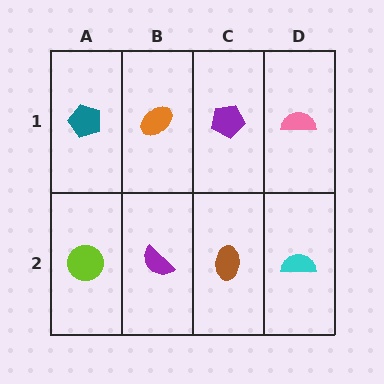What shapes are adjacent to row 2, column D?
A pink semicircle (row 1, column D), a brown ellipse (row 2, column C).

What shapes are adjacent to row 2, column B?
An orange ellipse (row 1, column B), a lime circle (row 2, column A), a brown ellipse (row 2, column C).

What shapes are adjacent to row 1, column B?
A purple semicircle (row 2, column B), a teal pentagon (row 1, column A), a purple pentagon (row 1, column C).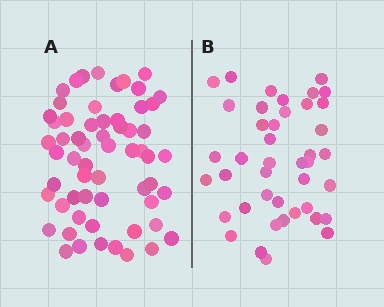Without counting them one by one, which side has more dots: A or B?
Region A (the left region) has more dots.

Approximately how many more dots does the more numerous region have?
Region A has approximately 20 more dots than region B.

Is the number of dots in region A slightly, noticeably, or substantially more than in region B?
Region A has noticeably more, but not dramatically so. The ratio is roughly 1.4 to 1.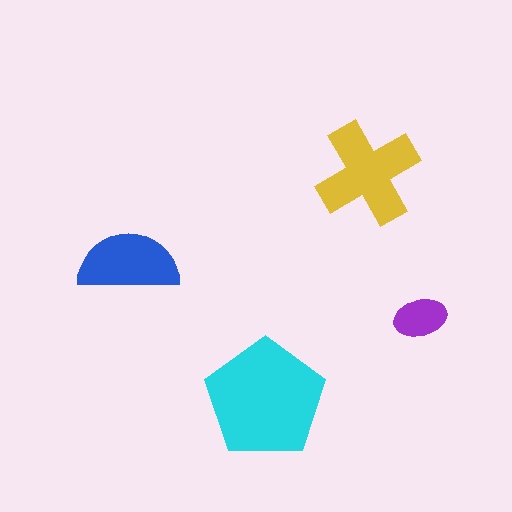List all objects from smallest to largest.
The purple ellipse, the blue semicircle, the yellow cross, the cyan pentagon.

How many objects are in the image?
There are 4 objects in the image.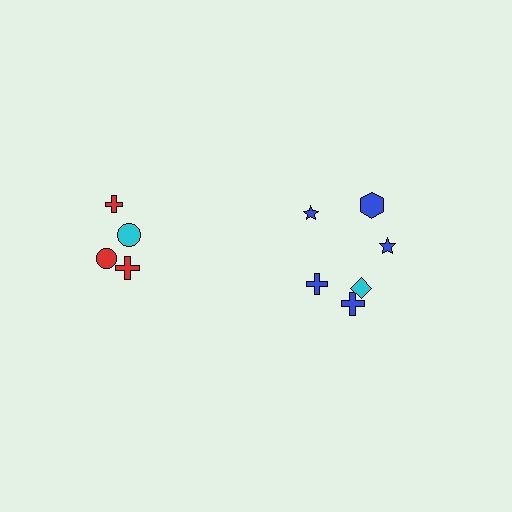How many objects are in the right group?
There are 6 objects.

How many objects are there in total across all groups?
There are 10 objects.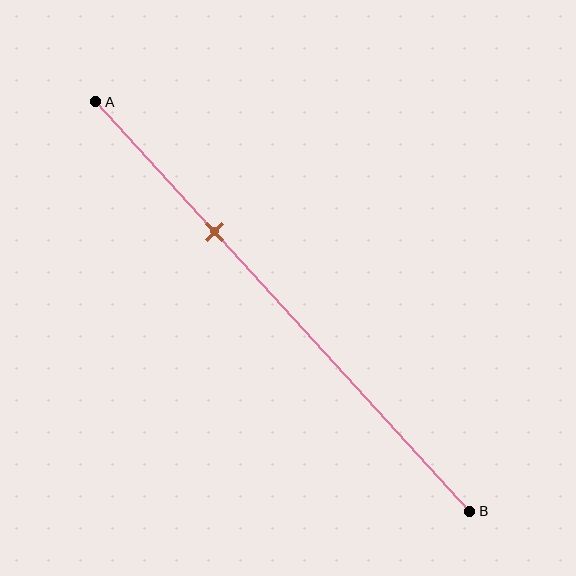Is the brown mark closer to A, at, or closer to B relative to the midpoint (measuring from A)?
The brown mark is closer to point A than the midpoint of segment AB.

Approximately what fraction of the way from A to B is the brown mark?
The brown mark is approximately 30% of the way from A to B.